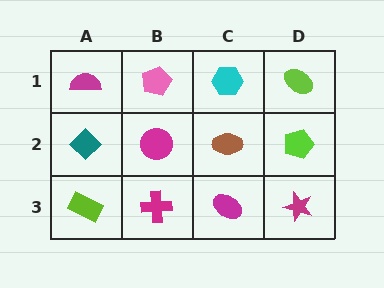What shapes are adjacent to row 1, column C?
A brown ellipse (row 2, column C), a pink pentagon (row 1, column B), a lime ellipse (row 1, column D).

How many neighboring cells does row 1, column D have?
2.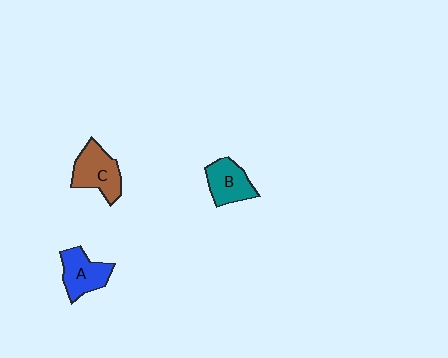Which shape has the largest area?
Shape C (brown).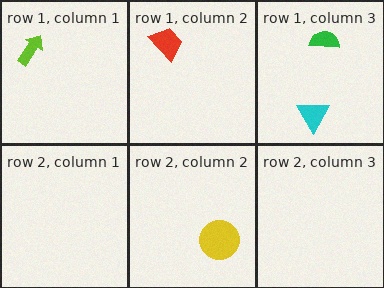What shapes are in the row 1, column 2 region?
The red trapezoid.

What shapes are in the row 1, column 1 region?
The lime arrow.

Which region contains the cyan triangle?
The row 1, column 3 region.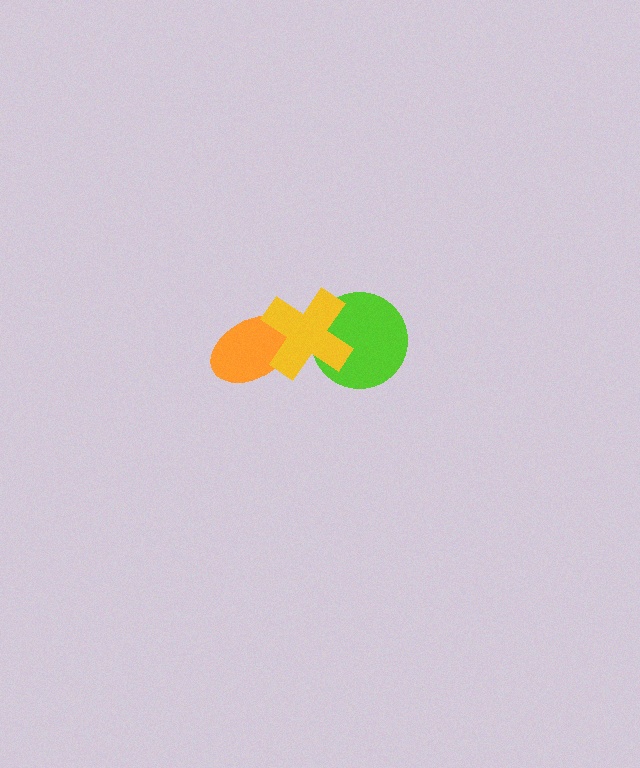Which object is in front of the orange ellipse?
The yellow cross is in front of the orange ellipse.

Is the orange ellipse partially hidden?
Yes, it is partially covered by another shape.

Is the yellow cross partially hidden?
No, no other shape covers it.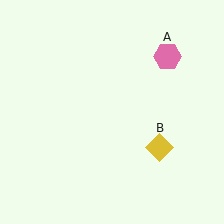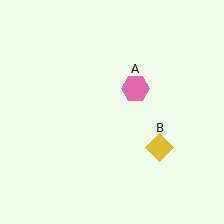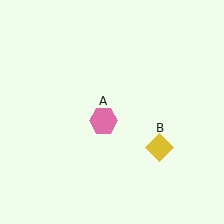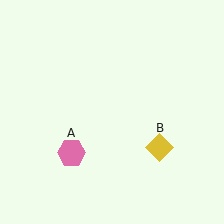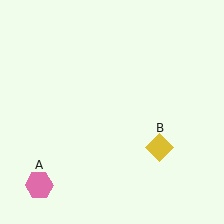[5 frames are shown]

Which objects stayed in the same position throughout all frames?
Yellow diamond (object B) remained stationary.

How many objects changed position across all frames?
1 object changed position: pink hexagon (object A).